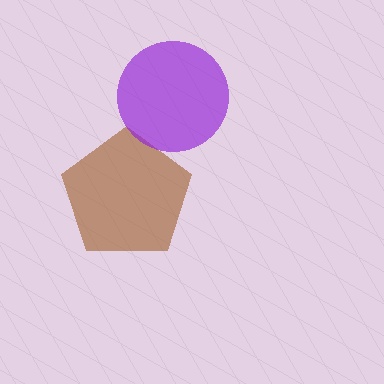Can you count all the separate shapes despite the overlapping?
Yes, there are 2 separate shapes.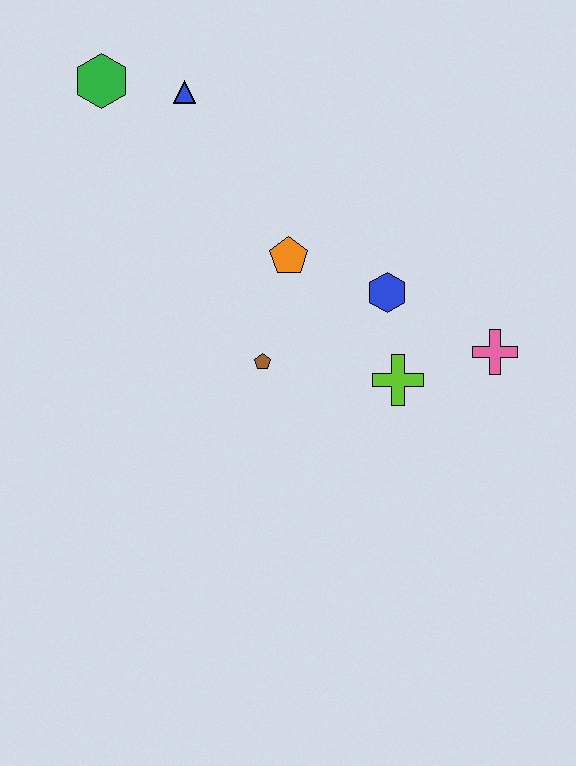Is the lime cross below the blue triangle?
Yes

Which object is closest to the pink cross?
The lime cross is closest to the pink cross.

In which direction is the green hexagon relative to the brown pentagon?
The green hexagon is above the brown pentagon.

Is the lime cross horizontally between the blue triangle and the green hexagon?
No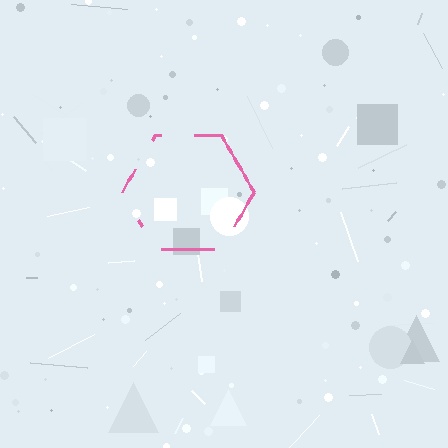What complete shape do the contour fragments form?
The contour fragments form a hexagon.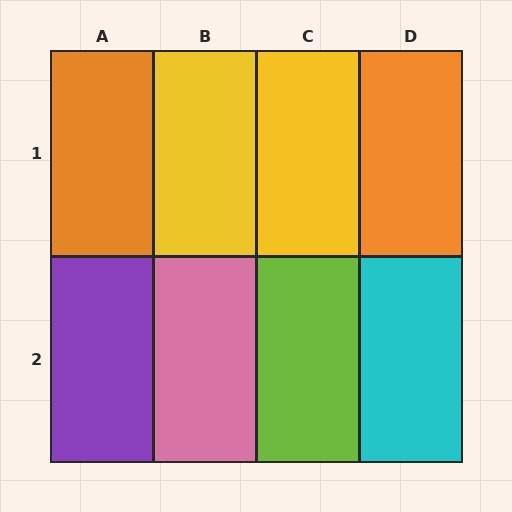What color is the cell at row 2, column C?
Lime.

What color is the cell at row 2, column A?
Purple.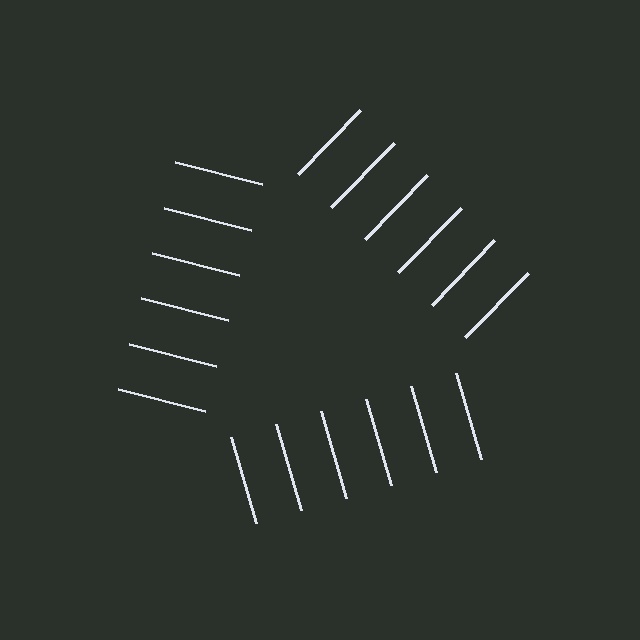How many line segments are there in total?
18 — 6 along each of the 3 edges.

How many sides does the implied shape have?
3 sides — the line-ends trace a triangle.